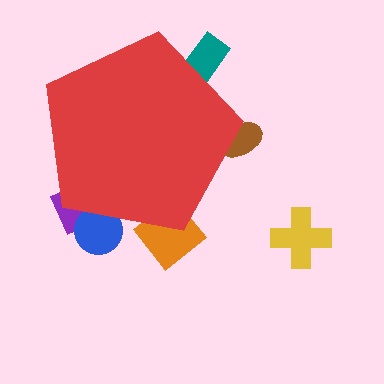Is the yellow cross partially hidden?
No, the yellow cross is fully visible.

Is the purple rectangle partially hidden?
Yes, the purple rectangle is partially hidden behind the red pentagon.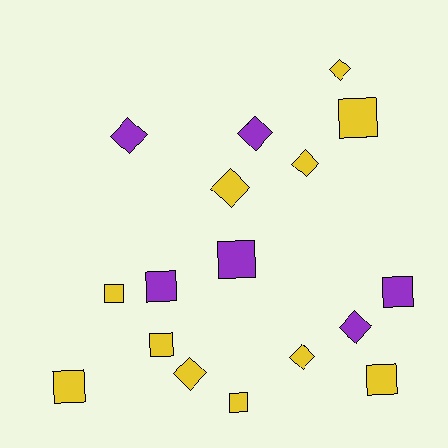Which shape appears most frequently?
Square, with 9 objects.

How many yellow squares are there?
There are 6 yellow squares.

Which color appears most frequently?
Yellow, with 11 objects.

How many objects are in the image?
There are 17 objects.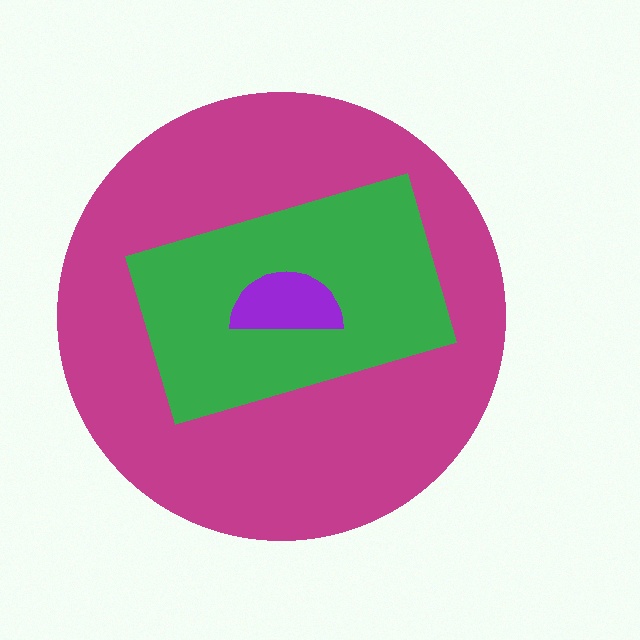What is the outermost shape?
The magenta circle.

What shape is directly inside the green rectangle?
The purple semicircle.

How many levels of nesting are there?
3.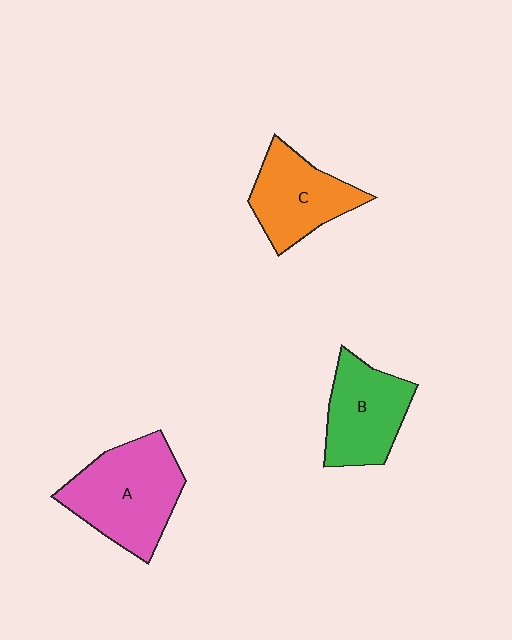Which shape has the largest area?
Shape A (pink).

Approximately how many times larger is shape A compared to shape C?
Approximately 1.3 times.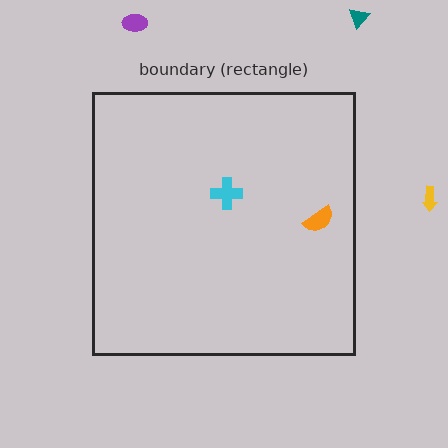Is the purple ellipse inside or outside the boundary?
Outside.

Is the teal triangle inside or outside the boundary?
Outside.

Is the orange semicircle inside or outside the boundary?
Inside.